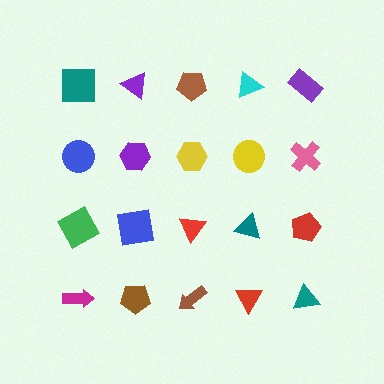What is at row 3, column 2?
A blue square.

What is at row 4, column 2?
A brown pentagon.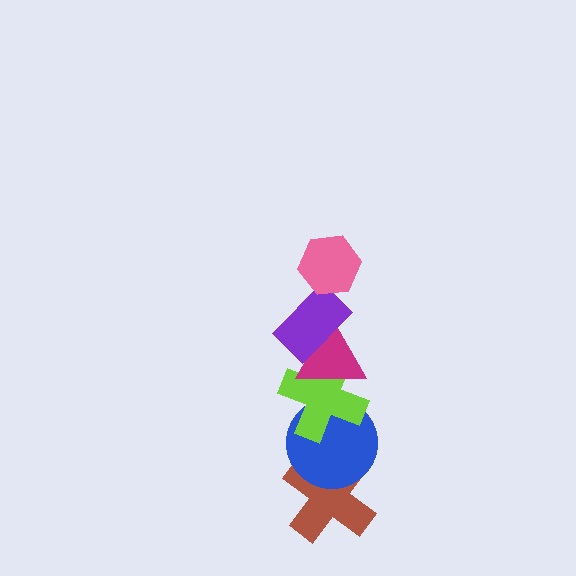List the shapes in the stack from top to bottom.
From top to bottom: the pink hexagon, the purple rectangle, the magenta triangle, the lime cross, the blue circle, the brown cross.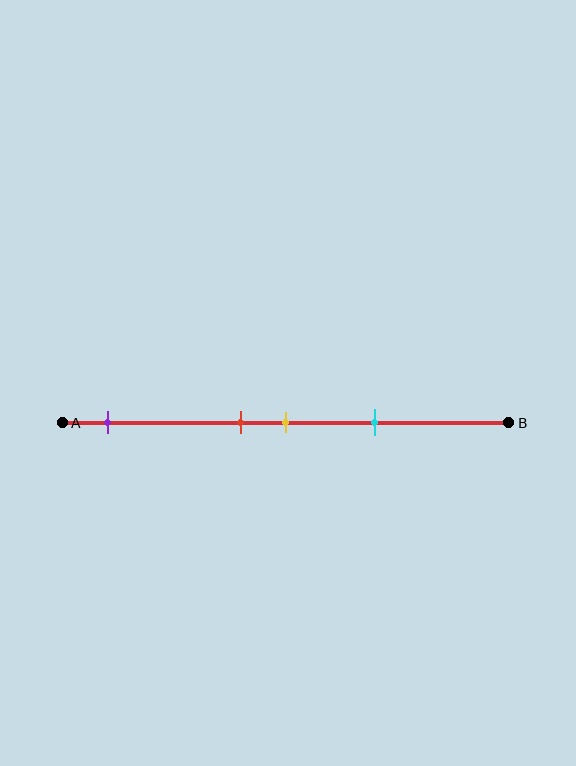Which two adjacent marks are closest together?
The red and yellow marks are the closest adjacent pair.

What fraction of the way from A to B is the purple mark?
The purple mark is approximately 10% (0.1) of the way from A to B.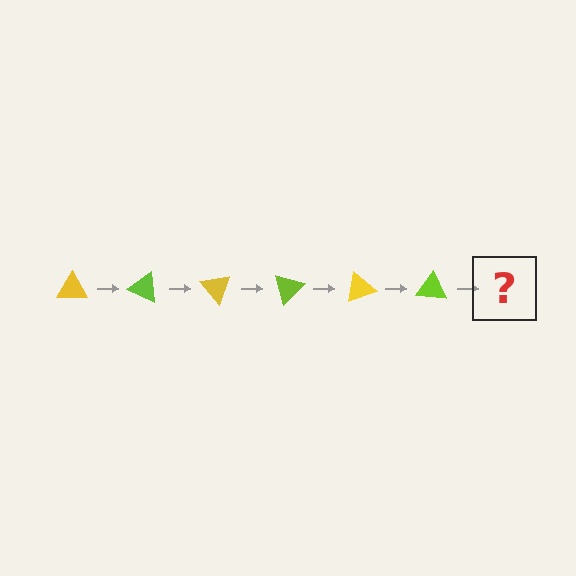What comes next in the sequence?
The next element should be a yellow triangle, rotated 150 degrees from the start.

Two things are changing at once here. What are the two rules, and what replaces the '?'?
The two rules are that it rotates 25 degrees each step and the color cycles through yellow and lime. The '?' should be a yellow triangle, rotated 150 degrees from the start.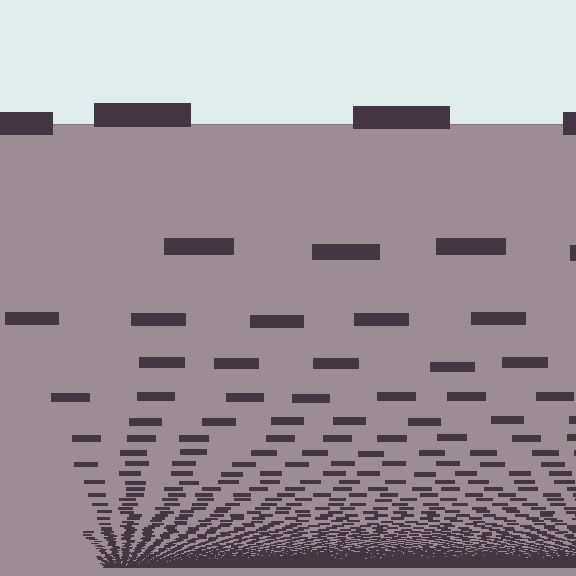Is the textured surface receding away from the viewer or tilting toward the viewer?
The surface appears to tilt toward the viewer. Texture elements get larger and sparser toward the top.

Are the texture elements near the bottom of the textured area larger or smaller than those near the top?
Smaller. The gradient is inverted — elements near the bottom are smaller and denser.